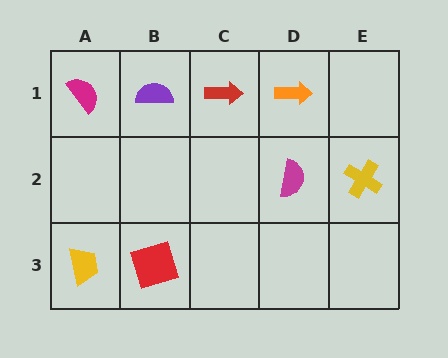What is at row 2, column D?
A magenta semicircle.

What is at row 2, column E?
A yellow cross.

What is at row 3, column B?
A red square.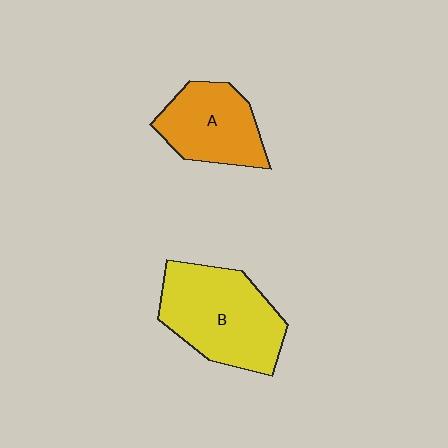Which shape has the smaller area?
Shape A (orange).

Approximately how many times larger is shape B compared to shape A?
Approximately 1.4 times.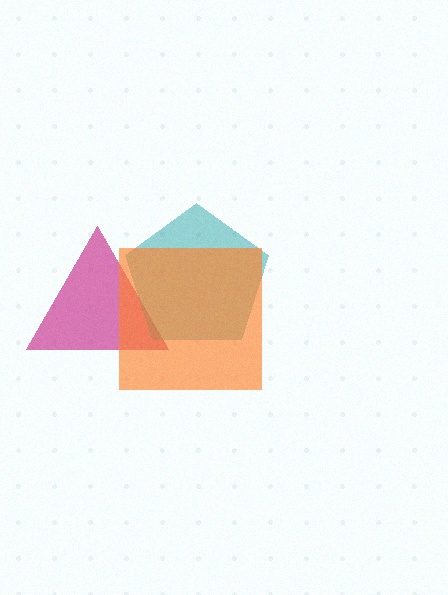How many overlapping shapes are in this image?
There are 3 overlapping shapes in the image.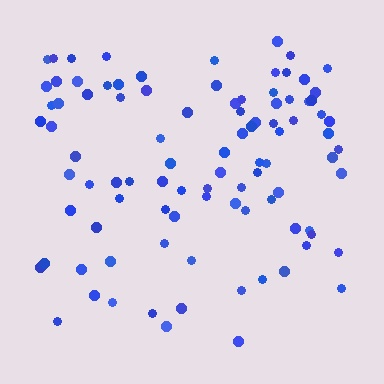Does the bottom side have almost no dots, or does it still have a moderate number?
Still a moderate number, just noticeably fewer than the top.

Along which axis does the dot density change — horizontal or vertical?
Vertical.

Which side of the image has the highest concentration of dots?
The top.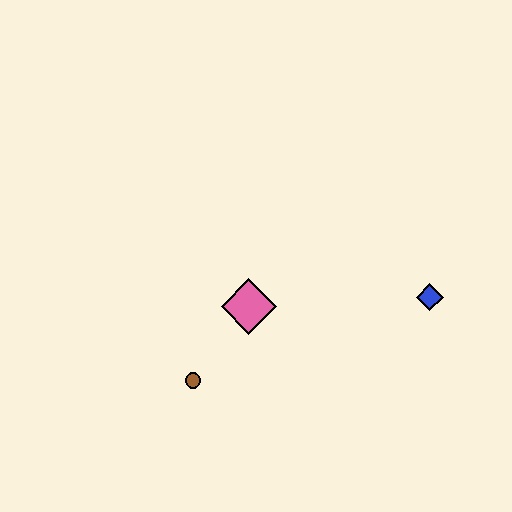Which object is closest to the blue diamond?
The pink diamond is closest to the blue diamond.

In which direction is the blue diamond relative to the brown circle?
The blue diamond is to the right of the brown circle.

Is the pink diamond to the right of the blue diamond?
No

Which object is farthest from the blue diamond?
The brown circle is farthest from the blue diamond.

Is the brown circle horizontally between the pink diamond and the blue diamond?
No